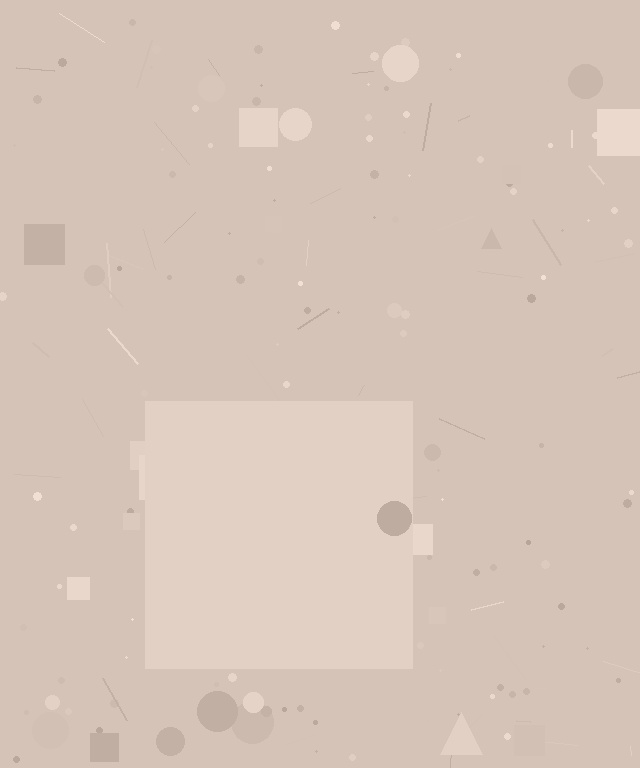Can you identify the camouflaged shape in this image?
The camouflaged shape is a square.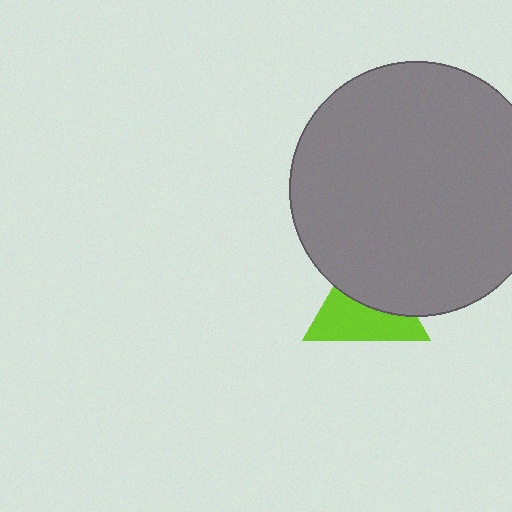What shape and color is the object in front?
The object in front is a gray circle.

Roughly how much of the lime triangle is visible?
About half of it is visible (roughly 53%).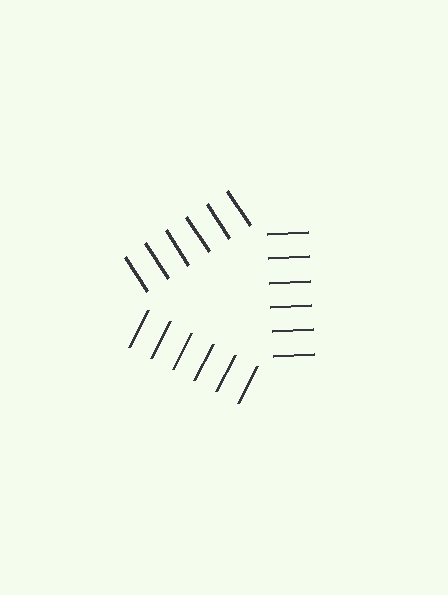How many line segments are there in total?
18 — 6 along each of the 3 edges.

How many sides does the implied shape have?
3 sides — the line-ends trace a triangle.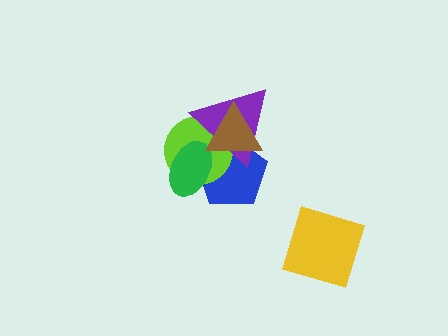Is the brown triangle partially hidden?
No, no other shape covers it.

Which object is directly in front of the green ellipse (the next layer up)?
The purple triangle is directly in front of the green ellipse.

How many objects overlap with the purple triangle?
4 objects overlap with the purple triangle.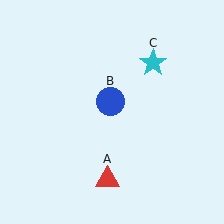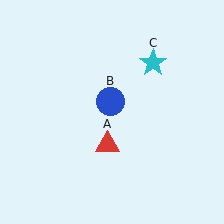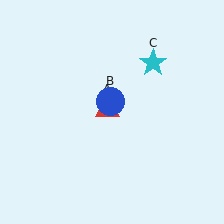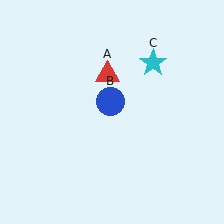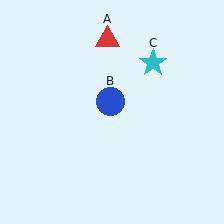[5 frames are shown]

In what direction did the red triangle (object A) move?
The red triangle (object A) moved up.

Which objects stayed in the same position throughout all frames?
Blue circle (object B) and cyan star (object C) remained stationary.